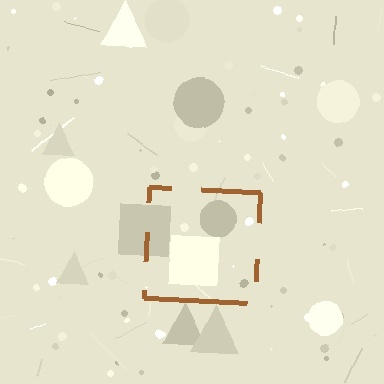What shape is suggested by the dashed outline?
The dashed outline suggests a square.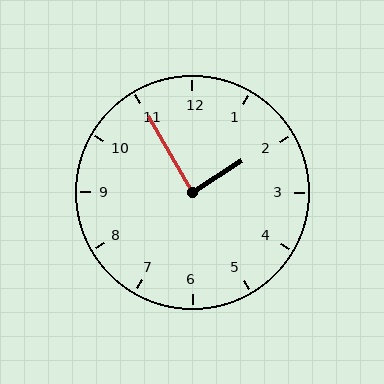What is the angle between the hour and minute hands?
Approximately 88 degrees.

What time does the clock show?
1:55.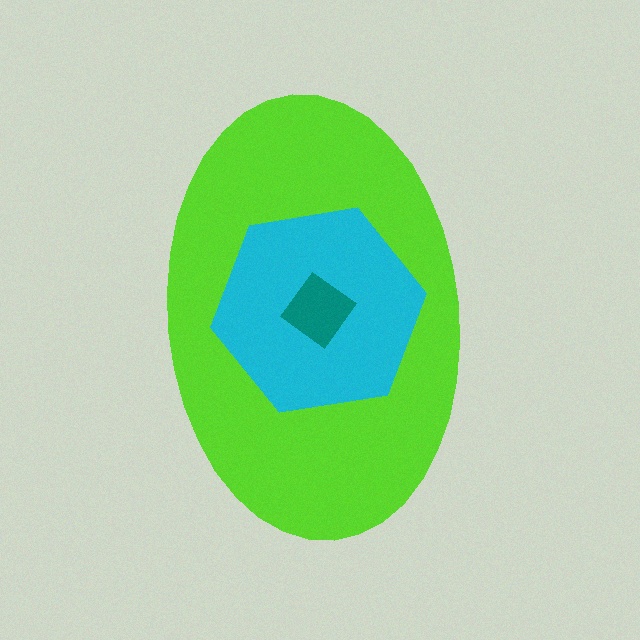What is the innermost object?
The teal diamond.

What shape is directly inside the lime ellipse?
The cyan hexagon.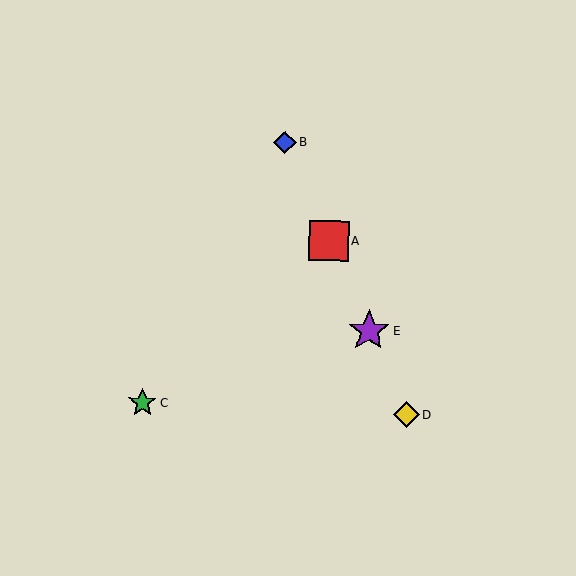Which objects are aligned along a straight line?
Objects A, B, D, E are aligned along a straight line.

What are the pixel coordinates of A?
Object A is at (329, 241).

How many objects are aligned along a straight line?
4 objects (A, B, D, E) are aligned along a straight line.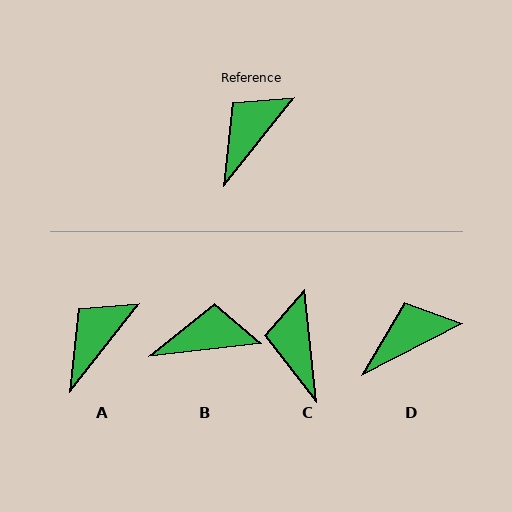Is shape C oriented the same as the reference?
No, it is off by about 44 degrees.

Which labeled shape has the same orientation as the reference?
A.